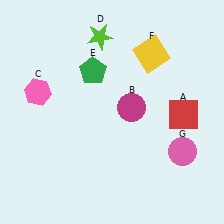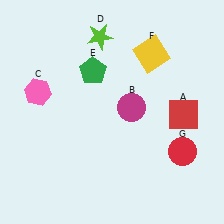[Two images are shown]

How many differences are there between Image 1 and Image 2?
There is 1 difference between the two images.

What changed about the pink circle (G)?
In Image 1, G is pink. In Image 2, it changed to red.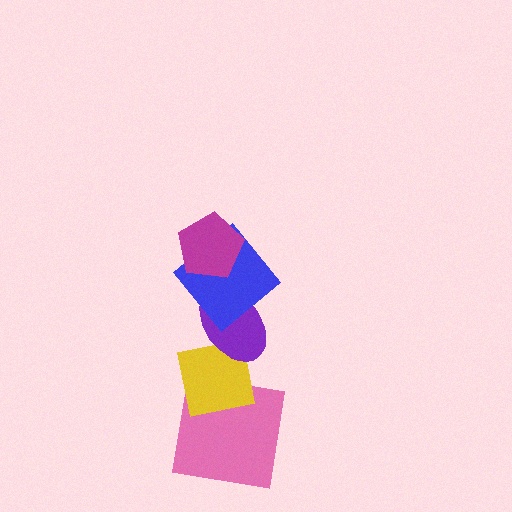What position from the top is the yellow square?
The yellow square is 4th from the top.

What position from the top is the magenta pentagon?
The magenta pentagon is 1st from the top.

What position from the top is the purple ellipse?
The purple ellipse is 3rd from the top.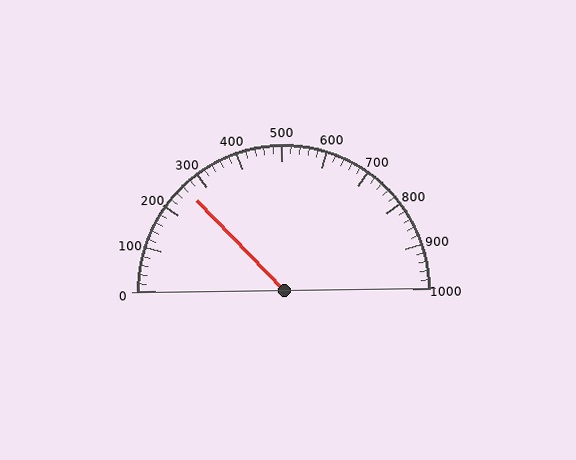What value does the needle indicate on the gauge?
The needle indicates approximately 260.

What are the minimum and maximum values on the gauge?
The gauge ranges from 0 to 1000.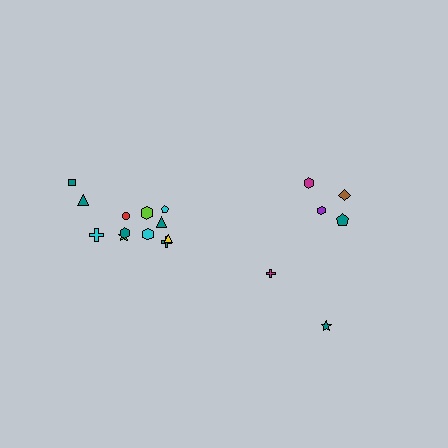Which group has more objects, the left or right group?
The left group.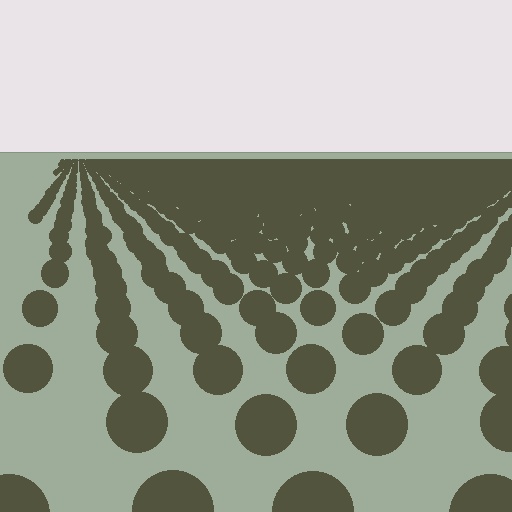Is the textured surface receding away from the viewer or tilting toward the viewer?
The surface is receding away from the viewer. Texture elements get smaller and denser toward the top.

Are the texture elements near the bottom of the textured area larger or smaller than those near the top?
Larger. Near the bottom, elements are closer to the viewer and appear at a bigger on-screen size.